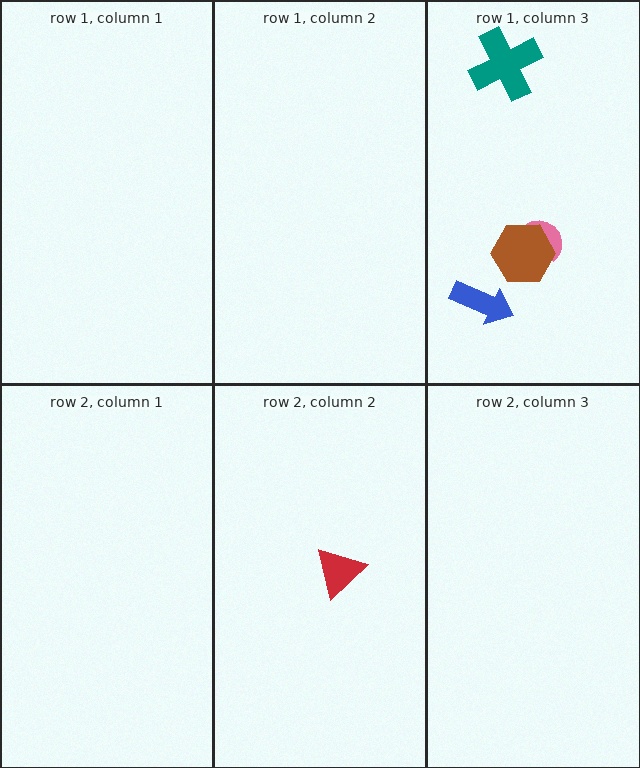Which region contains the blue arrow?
The row 1, column 3 region.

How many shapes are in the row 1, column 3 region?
4.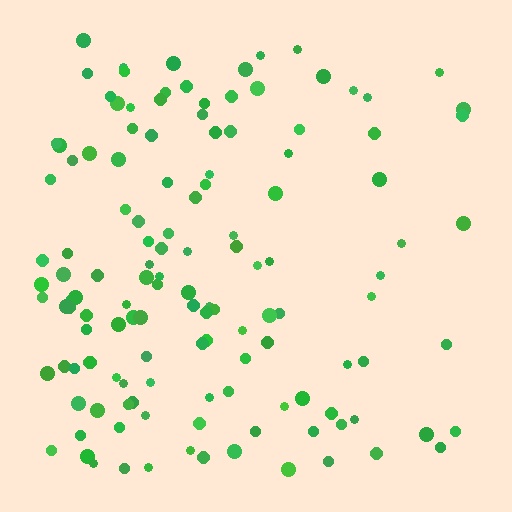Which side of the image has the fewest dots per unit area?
The right.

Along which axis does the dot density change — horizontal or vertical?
Horizontal.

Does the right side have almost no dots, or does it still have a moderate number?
Still a moderate number, just noticeably fewer than the left.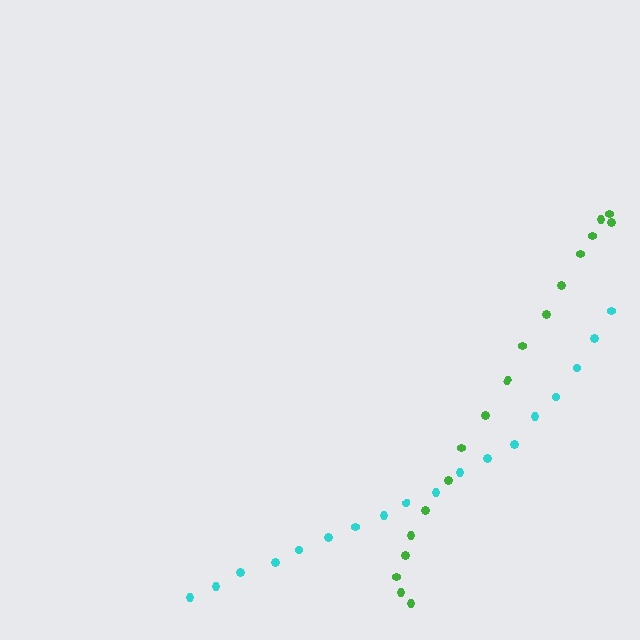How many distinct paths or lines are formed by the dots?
There are 2 distinct paths.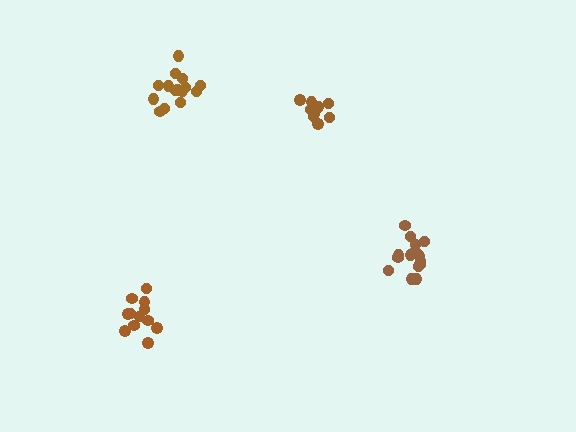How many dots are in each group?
Group 1: 15 dots, Group 2: 9 dots, Group 3: 15 dots, Group 4: 12 dots (51 total).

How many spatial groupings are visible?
There are 4 spatial groupings.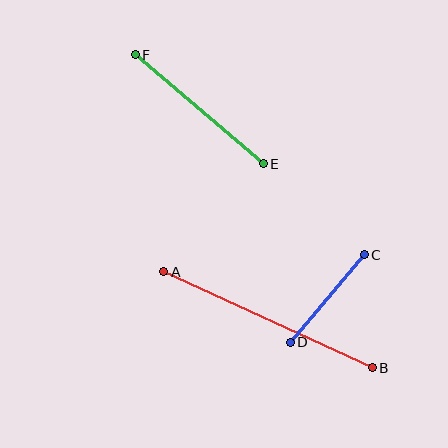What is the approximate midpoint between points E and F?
The midpoint is at approximately (199, 109) pixels.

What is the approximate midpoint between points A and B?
The midpoint is at approximately (268, 320) pixels.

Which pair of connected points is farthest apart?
Points A and B are farthest apart.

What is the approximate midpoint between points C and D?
The midpoint is at approximately (327, 299) pixels.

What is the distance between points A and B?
The distance is approximately 230 pixels.